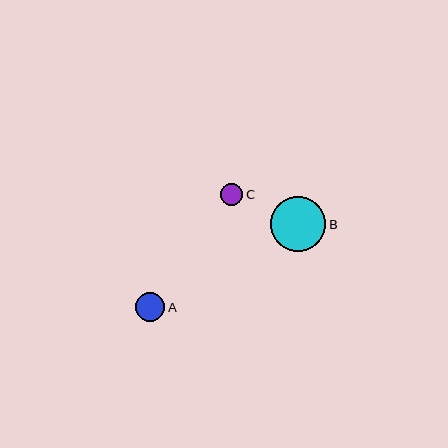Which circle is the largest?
Circle B is the largest with a size of approximately 55 pixels.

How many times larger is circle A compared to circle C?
Circle A is approximately 1.3 times the size of circle C.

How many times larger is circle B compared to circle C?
Circle B is approximately 2.5 times the size of circle C.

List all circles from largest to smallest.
From largest to smallest: B, A, C.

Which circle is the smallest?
Circle C is the smallest with a size of approximately 22 pixels.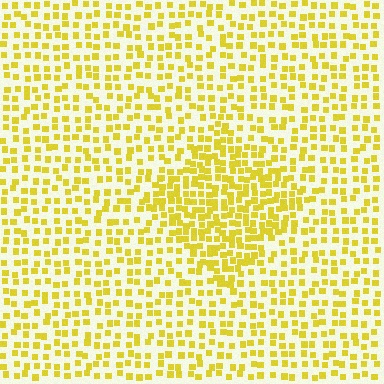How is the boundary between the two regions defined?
The boundary is defined by a change in element density (approximately 1.8x ratio). All elements are the same color, size, and shape.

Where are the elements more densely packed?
The elements are more densely packed inside the diamond boundary.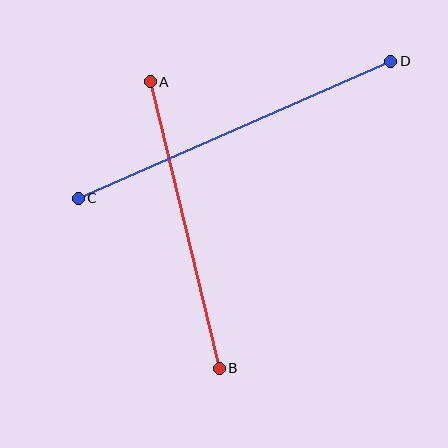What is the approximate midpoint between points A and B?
The midpoint is at approximately (185, 225) pixels.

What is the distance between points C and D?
The distance is approximately 342 pixels.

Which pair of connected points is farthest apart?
Points C and D are farthest apart.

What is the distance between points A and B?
The distance is approximately 295 pixels.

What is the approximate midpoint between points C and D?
The midpoint is at approximately (235, 130) pixels.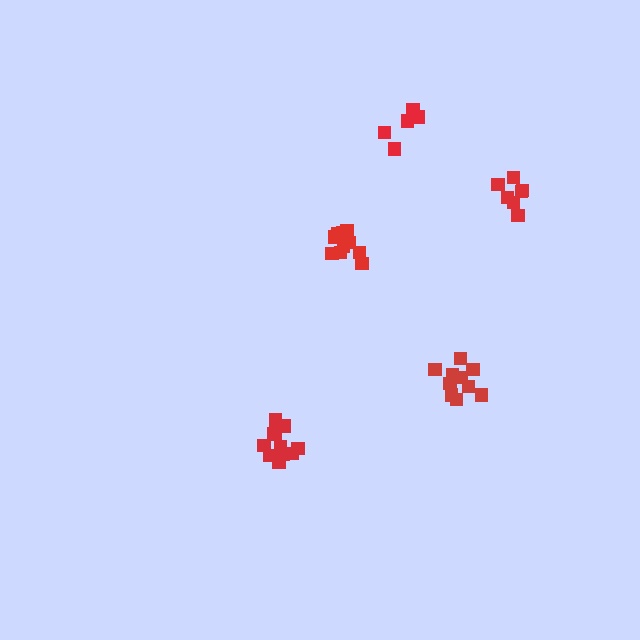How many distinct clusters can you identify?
There are 5 distinct clusters.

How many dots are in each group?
Group 1: 7 dots, Group 2: 11 dots, Group 3: 10 dots, Group 4: 5 dots, Group 5: 10 dots (43 total).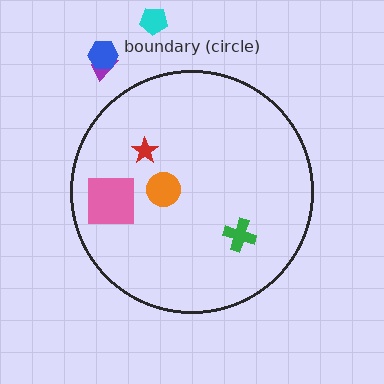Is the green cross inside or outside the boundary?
Inside.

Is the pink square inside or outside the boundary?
Inside.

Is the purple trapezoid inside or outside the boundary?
Outside.